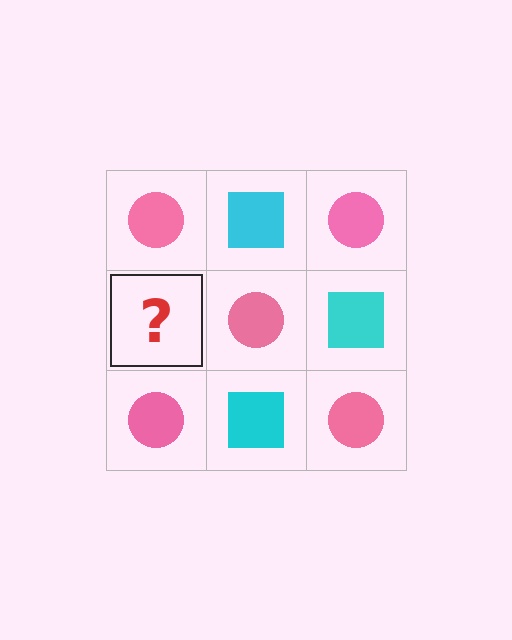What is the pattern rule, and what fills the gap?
The rule is that it alternates pink circle and cyan square in a checkerboard pattern. The gap should be filled with a cyan square.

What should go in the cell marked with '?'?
The missing cell should contain a cyan square.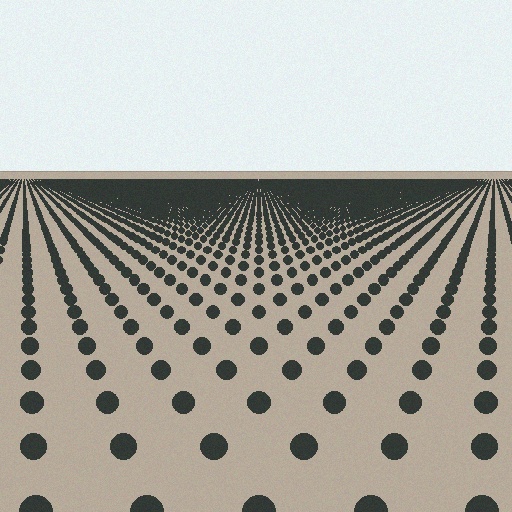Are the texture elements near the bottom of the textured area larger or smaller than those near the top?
Larger. Near the bottom, elements are closer to the viewer and appear at a bigger on-screen size.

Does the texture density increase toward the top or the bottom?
Density increases toward the top.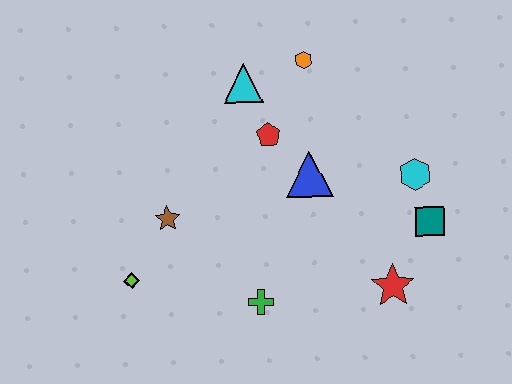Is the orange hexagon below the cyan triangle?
No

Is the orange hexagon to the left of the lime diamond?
No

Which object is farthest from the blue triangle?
The lime diamond is farthest from the blue triangle.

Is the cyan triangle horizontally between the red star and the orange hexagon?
No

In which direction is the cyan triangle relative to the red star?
The cyan triangle is above the red star.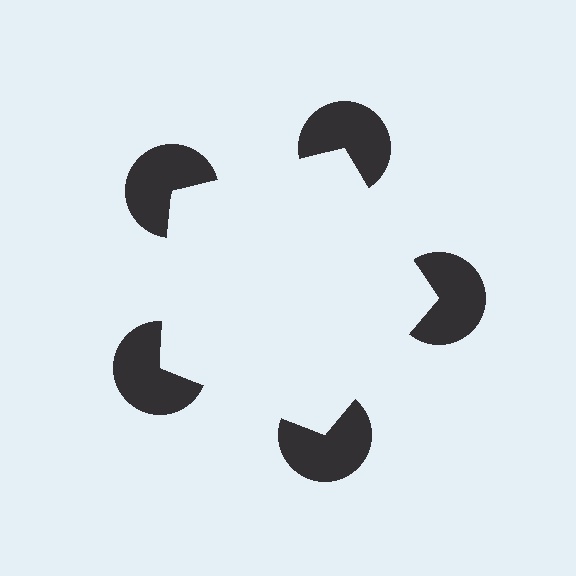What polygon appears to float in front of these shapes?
An illusory pentagon — its edges are inferred from the aligned wedge cuts in the pac-man discs, not physically drawn.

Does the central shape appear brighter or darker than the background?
It typically appears slightly brighter than the background, even though no actual brightness change is drawn.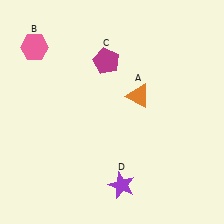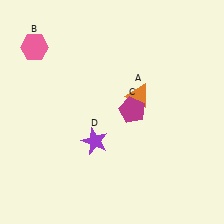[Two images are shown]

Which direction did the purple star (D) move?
The purple star (D) moved up.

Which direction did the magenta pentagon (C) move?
The magenta pentagon (C) moved down.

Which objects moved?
The objects that moved are: the magenta pentagon (C), the purple star (D).